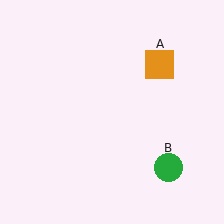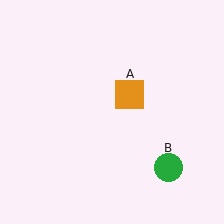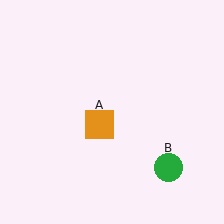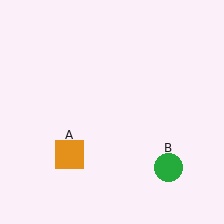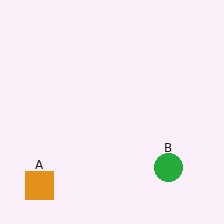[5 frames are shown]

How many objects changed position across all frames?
1 object changed position: orange square (object A).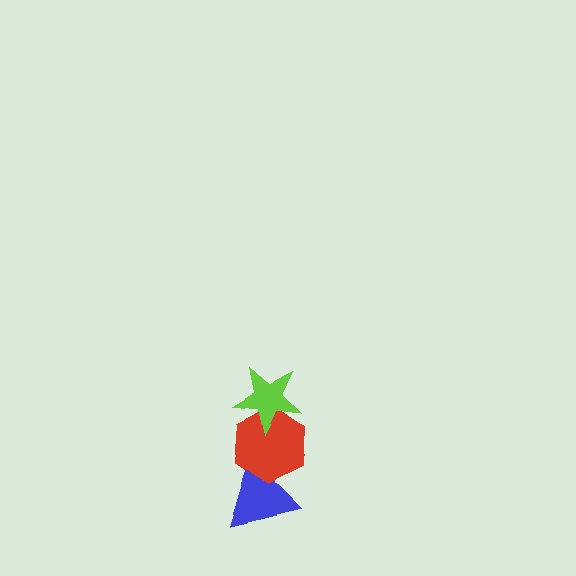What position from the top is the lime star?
The lime star is 1st from the top.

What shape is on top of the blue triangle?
The red hexagon is on top of the blue triangle.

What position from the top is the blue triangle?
The blue triangle is 3rd from the top.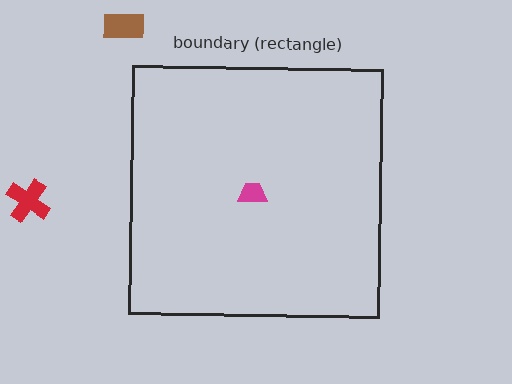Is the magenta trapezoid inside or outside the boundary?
Inside.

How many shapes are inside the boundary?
1 inside, 2 outside.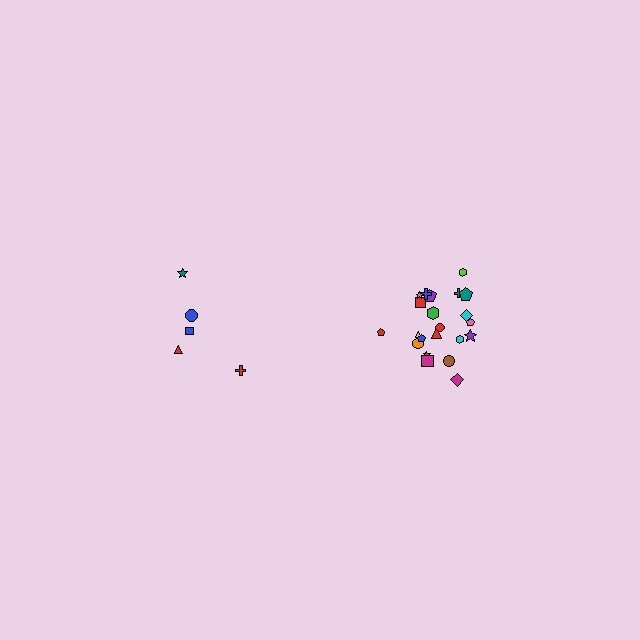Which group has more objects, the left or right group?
The right group.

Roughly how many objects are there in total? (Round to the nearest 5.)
Roughly 25 objects in total.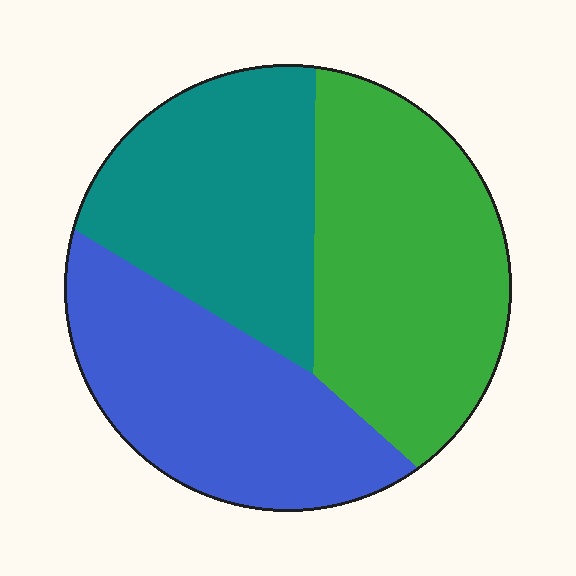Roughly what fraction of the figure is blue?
Blue takes up between a sixth and a third of the figure.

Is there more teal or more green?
Green.